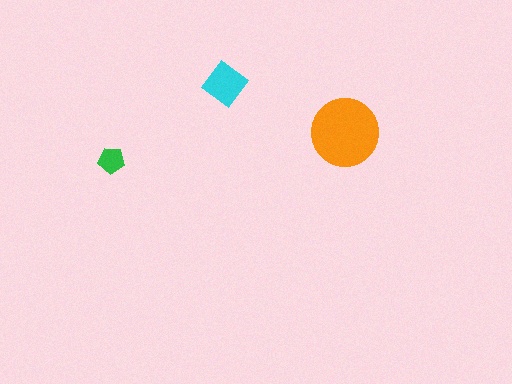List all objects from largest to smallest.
The orange circle, the cyan diamond, the green pentagon.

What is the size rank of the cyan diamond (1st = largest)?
2nd.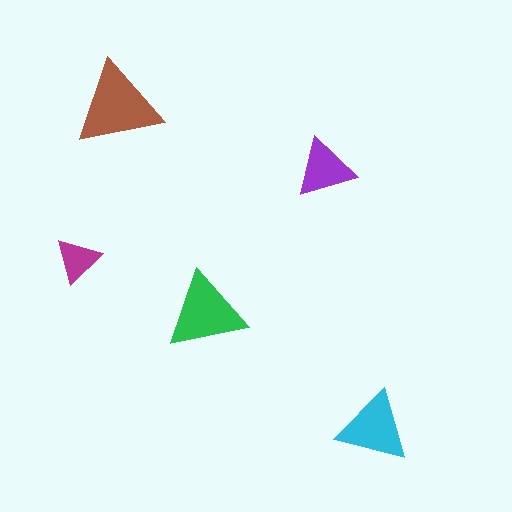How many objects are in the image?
There are 5 objects in the image.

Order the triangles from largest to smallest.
the brown one, the green one, the cyan one, the purple one, the magenta one.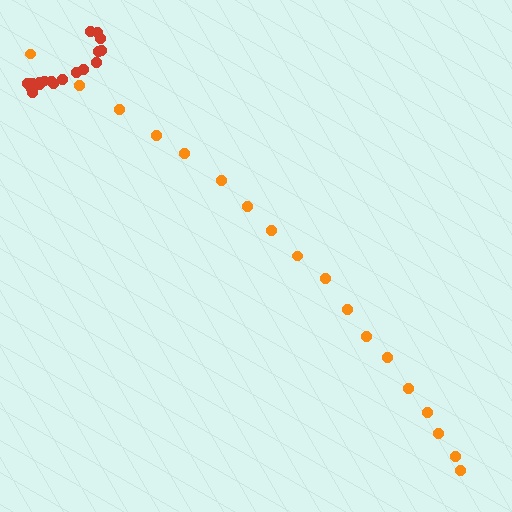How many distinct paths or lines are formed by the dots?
There are 2 distinct paths.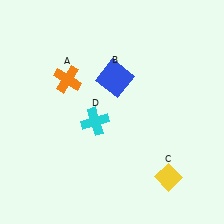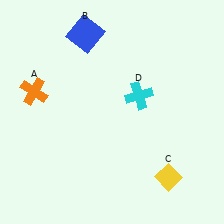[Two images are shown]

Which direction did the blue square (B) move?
The blue square (B) moved up.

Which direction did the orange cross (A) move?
The orange cross (A) moved left.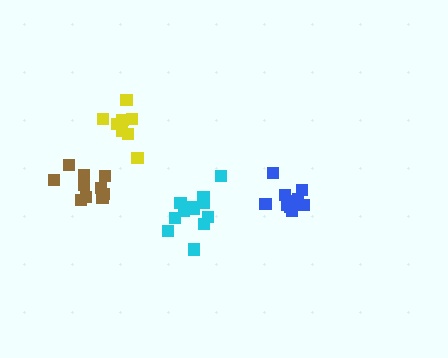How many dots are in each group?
Group 1: 10 dots, Group 2: 10 dots, Group 3: 8 dots, Group 4: 12 dots (40 total).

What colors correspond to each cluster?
The clusters are colored: blue, brown, yellow, cyan.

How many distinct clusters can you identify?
There are 4 distinct clusters.